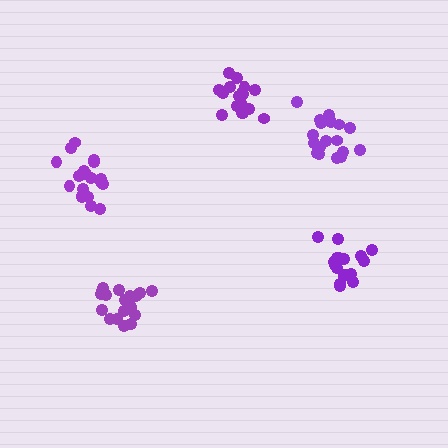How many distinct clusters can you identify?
There are 5 distinct clusters.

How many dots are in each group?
Group 1: 19 dots, Group 2: 19 dots, Group 3: 17 dots, Group 4: 18 dots, Group 5: 19 dots (92 total).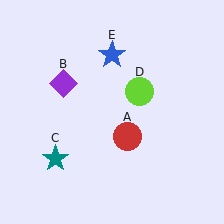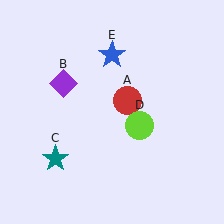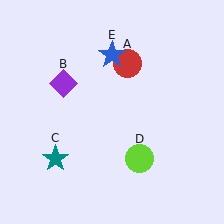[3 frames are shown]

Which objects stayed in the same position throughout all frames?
Purple diamond (object B) and teal star (object C) and blue star (object E) remained stationary.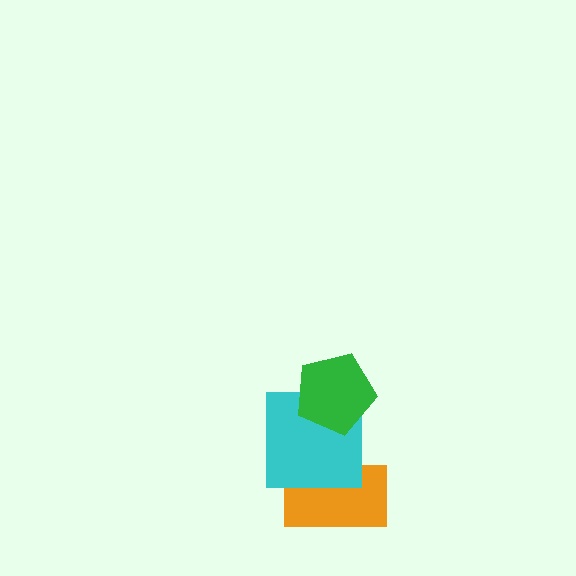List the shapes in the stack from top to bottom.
From top to bottom: the green pentagon, the cyan square, the orange rectangle.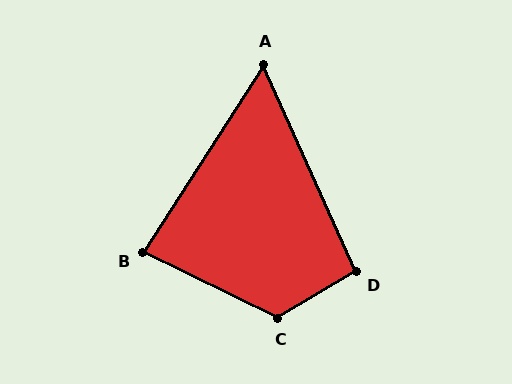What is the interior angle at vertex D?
Approximately 97 degrees (obtuse).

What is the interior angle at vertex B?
Approximately 83 degrees (acute).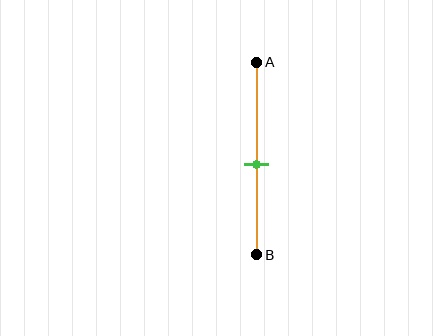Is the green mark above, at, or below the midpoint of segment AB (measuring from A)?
The green mark is below the midpoint of segment AB.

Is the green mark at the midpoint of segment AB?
No, the mark is at about 55% from A, not at the 50% midpoint.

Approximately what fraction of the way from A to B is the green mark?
The green mark is approximately 55% of the way from A to B.